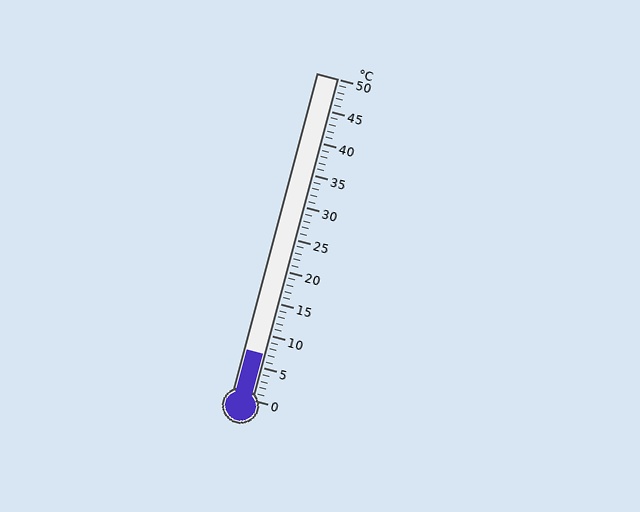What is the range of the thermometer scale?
The thermometer scale ranges from 0°C to 50°C.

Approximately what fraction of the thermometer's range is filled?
The thermometer is filled to approximately 15% of its range.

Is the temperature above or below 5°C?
The temperature is above 5°C.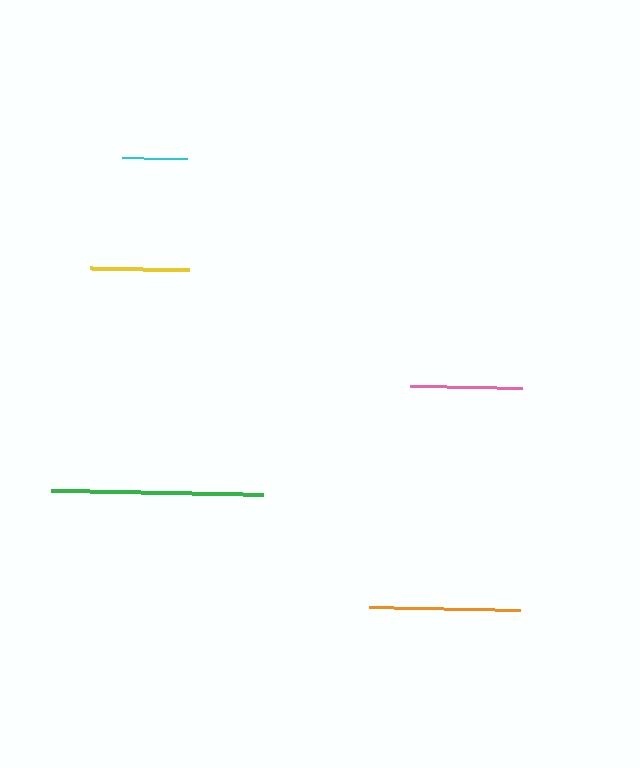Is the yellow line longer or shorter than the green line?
The green line is longer than the yellow line.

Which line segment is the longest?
The green line is the longest at approximately 212 pixels.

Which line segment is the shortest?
The cyan line is the shortest at approximately 65 pixels.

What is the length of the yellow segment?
The yellow segment is approximately 98 pixels long.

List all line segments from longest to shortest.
From longest to shortest: green, orange, pink, yellow, cyan.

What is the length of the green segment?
The green segment is approximately 212 pixels long.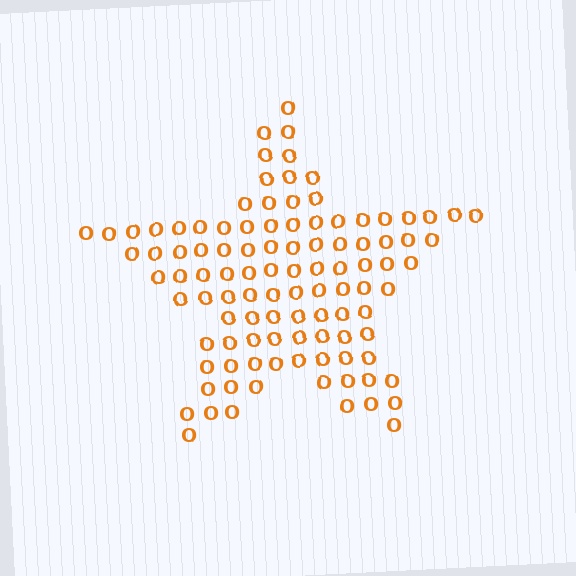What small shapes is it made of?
It is made of small letter O's.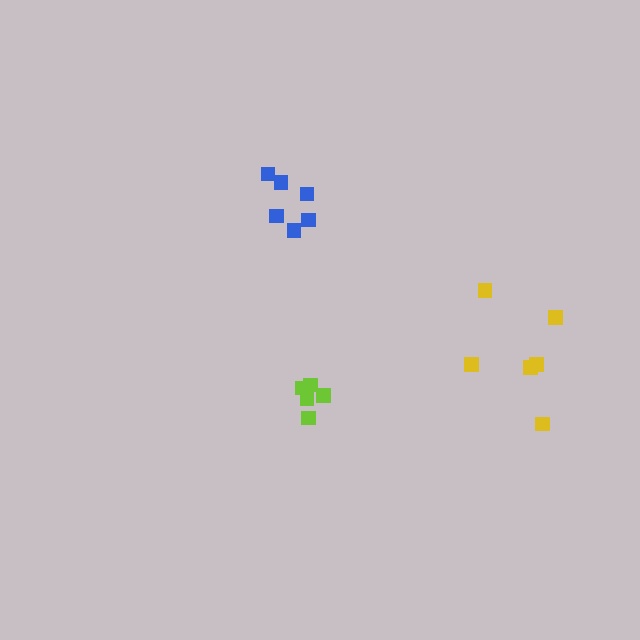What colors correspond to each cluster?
The clusters are colored: blue, lime, yellow.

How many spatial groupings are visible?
There are 3 spatial groupings.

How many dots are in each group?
Group 1: 6 dots, Group 2: 5 dots, Group 3: 6 dots (17 total).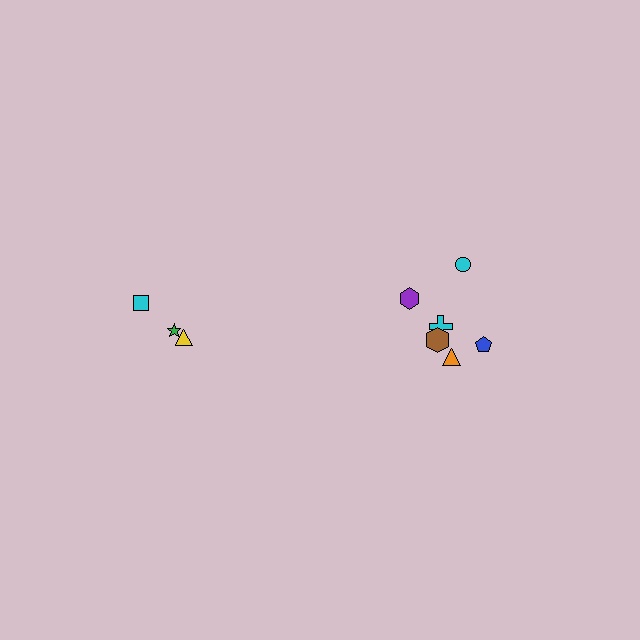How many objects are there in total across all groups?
There are 9 objects.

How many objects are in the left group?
There are 3 objects.